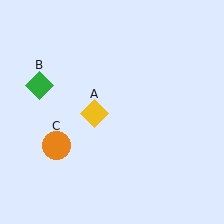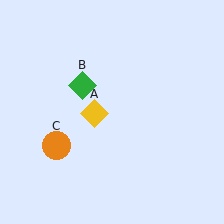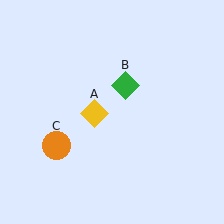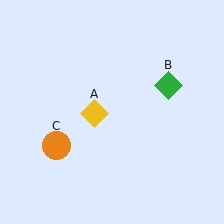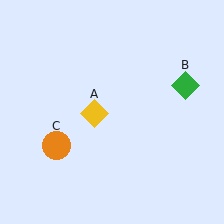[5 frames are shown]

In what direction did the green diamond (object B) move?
The green diamond (object B) moved right.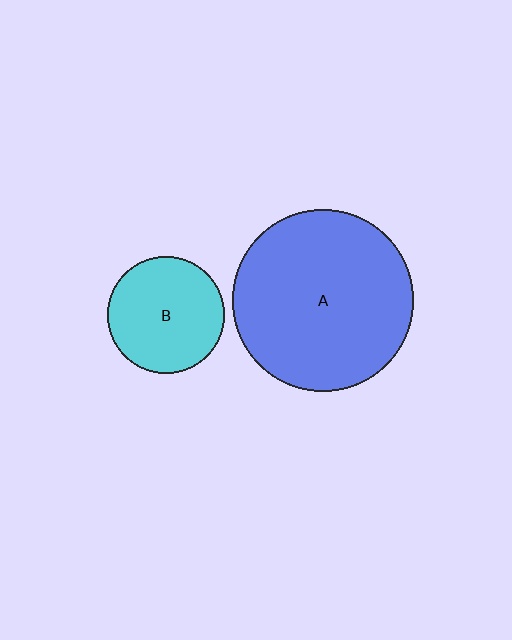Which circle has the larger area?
Circle A (blue).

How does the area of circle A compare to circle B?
Approximately 2.4 times.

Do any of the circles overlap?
No, none of the circles overlap.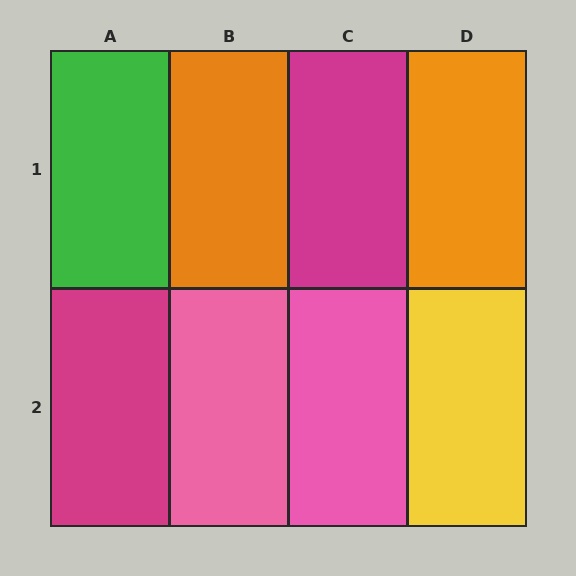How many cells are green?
1 cell is green.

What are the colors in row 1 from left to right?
Green, orange, magenta, orange.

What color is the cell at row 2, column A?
Magenta.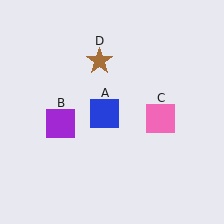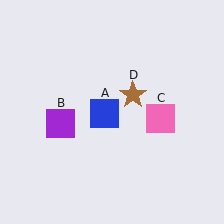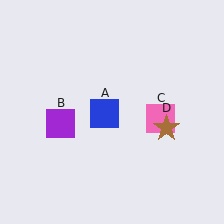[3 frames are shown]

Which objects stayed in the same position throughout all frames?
Blue square (object A) and purple square (object B) and pink square (object C) remained stationary.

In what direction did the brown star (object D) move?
The brown star (object D) moved down and to the right.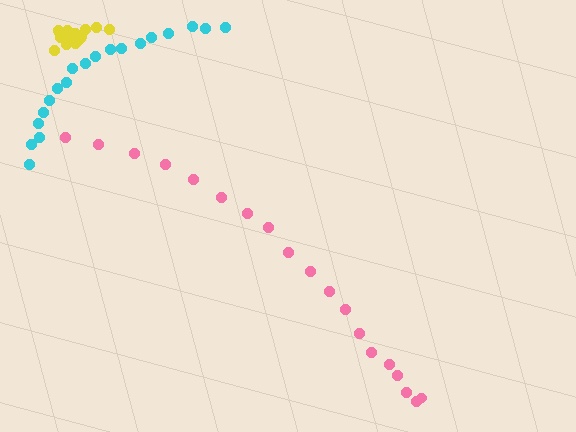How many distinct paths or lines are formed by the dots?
There are 3 distinct paths.